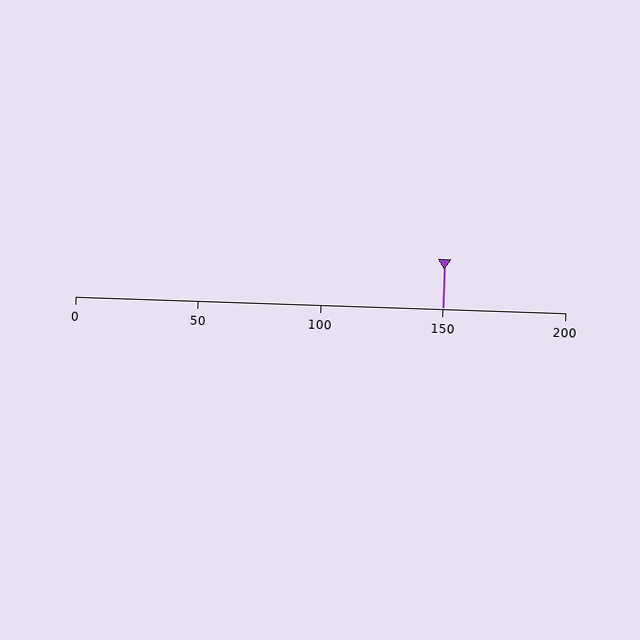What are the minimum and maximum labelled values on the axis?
The axis runs from 0 to 200.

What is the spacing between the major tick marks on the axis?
The major ticks are spaced 50 apart.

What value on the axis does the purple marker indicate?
The marker indicates approximately 150.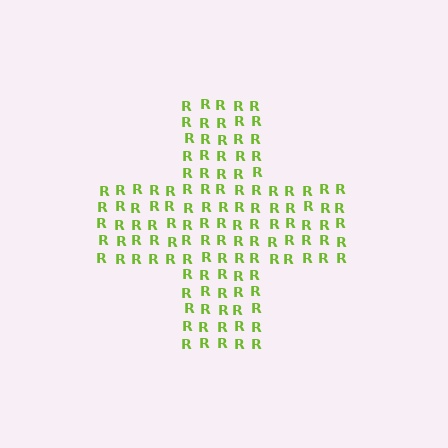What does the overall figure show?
The overall figure shows a cross.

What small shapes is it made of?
It is made of small letter R's.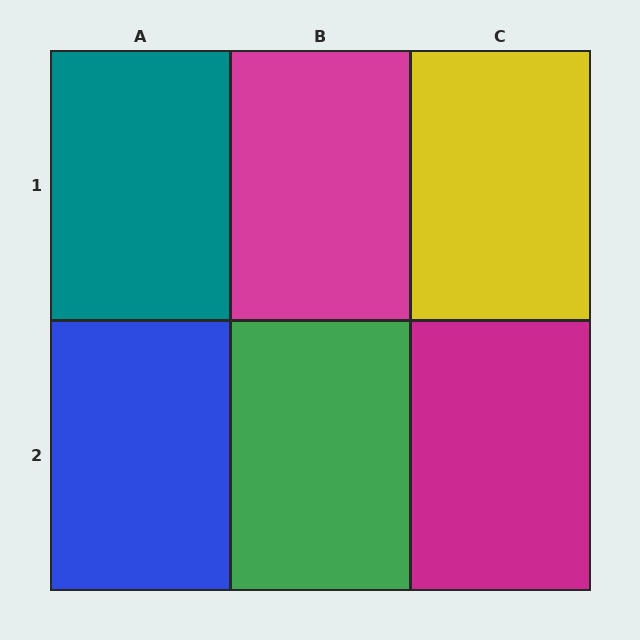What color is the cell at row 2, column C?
Magenta.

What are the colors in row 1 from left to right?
Teal, magenta, yellow.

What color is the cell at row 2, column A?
Blue.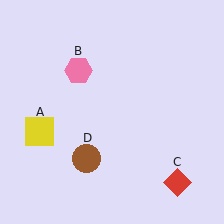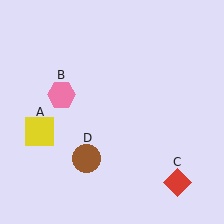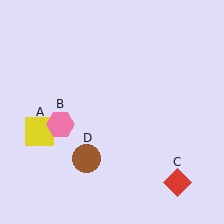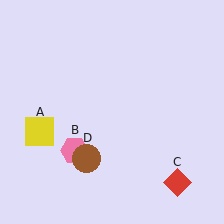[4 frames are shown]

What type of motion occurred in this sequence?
The pink hexagon (object B) rotated counterclockwise around the center of the scene.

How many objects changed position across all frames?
1 object changed position: pink hexagon (object B).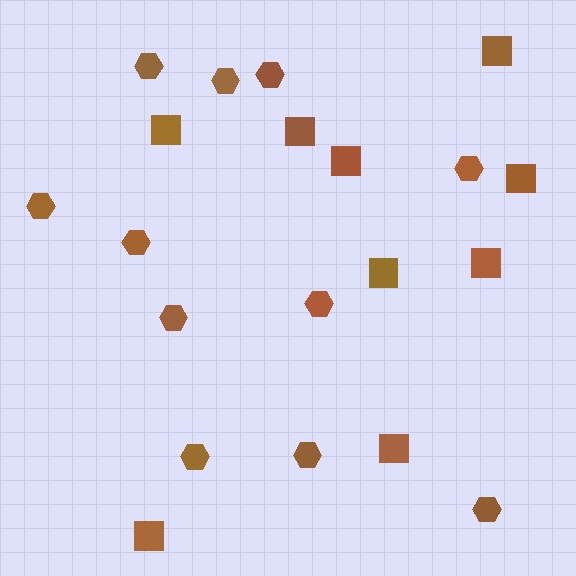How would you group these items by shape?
There are 2 groups: one group of hexagons (11) and one group of squares (9).